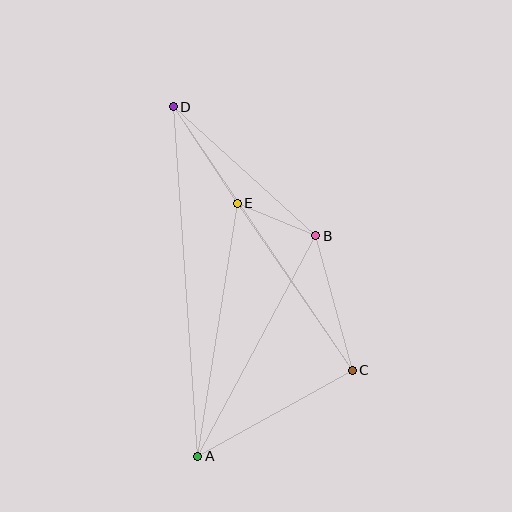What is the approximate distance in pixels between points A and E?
The distance between A and E is approximately 256 pixels.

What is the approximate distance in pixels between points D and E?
The distance between D and E is approximately 116 pixels.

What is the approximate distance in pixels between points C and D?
The distance between C and D is approximately 319 pixels.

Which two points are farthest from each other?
Points A and D are farthest from each other.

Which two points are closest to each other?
Points B and E are closest to each other.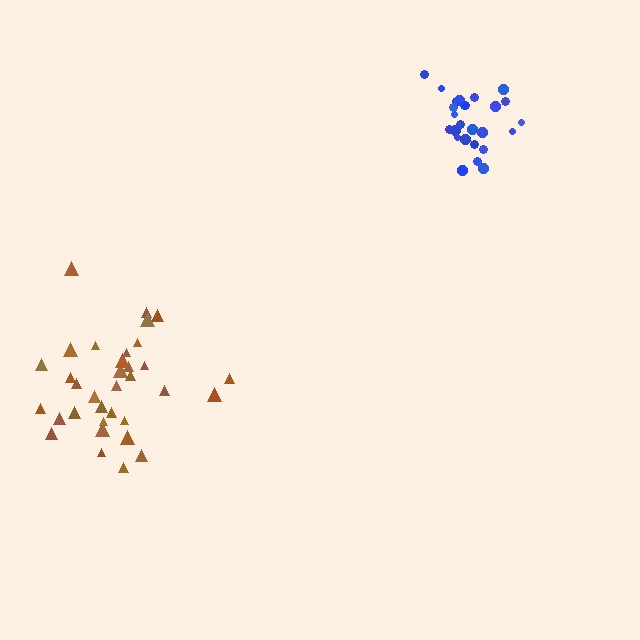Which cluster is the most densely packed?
Blue.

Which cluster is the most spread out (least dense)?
Brown.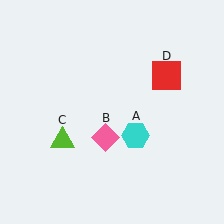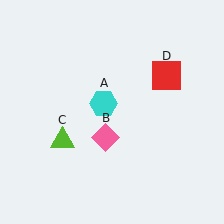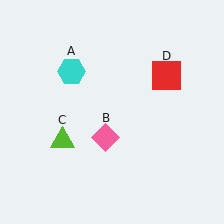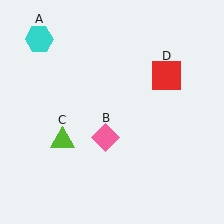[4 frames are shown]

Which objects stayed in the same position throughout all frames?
Pink diamond (object B) and lime triangle (object C) and red square (object D) remained stationary.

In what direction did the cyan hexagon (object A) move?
The cyan hexagon (object A) moved up and to the left.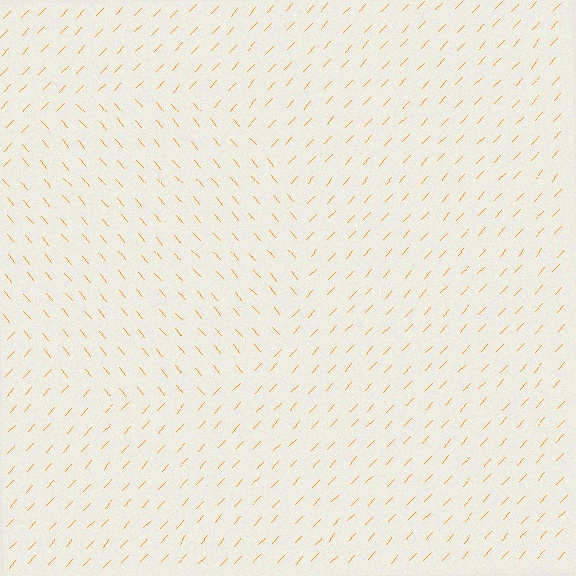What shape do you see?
I see a circle.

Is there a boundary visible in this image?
Yes, there is a texture boundary formed by a change in line orientation.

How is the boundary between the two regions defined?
The boundary is defined purely by a change in line orientation (approximately 83 degrees difference). All lines are the same color and thickness.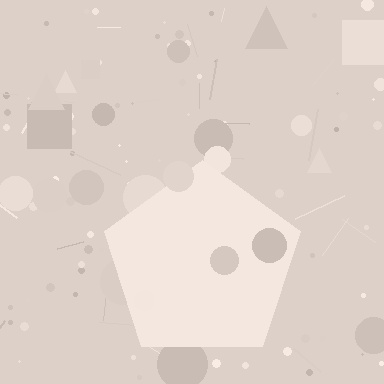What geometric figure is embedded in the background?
A pentagon is embedded in the background.